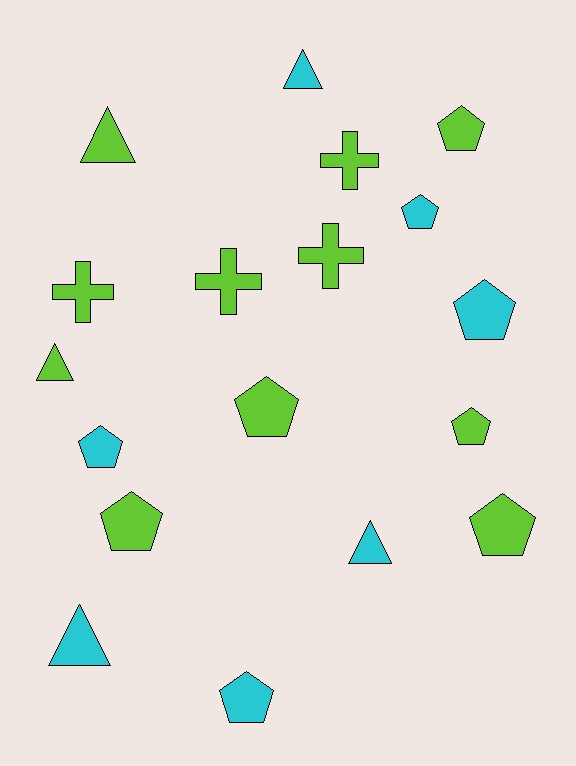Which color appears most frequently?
Lime, with 11 objects.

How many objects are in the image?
There are 18 objects.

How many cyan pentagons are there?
There are 4 cyan pentagons.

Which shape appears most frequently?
Pentagon, with 9 objects.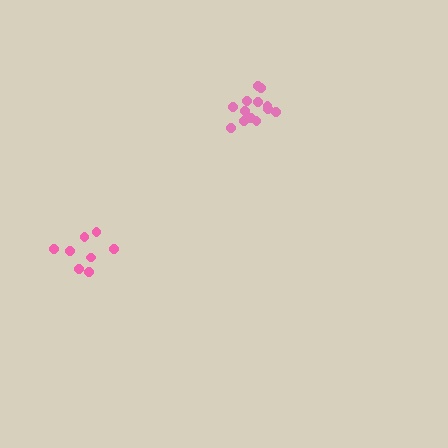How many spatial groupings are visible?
There are 2 spatial groupings.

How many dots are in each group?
Group 1: 13 dots, Group 2: 8 dots (21 total).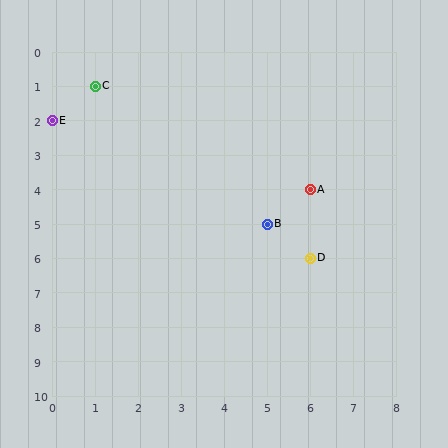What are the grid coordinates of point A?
Point A is at grid coordinates (6, 4).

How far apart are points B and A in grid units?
Points B and A are 1 column and 1 row apart (about 1.4 grid units diagonally).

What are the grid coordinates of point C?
Point C is at grid coordinates (1, 1).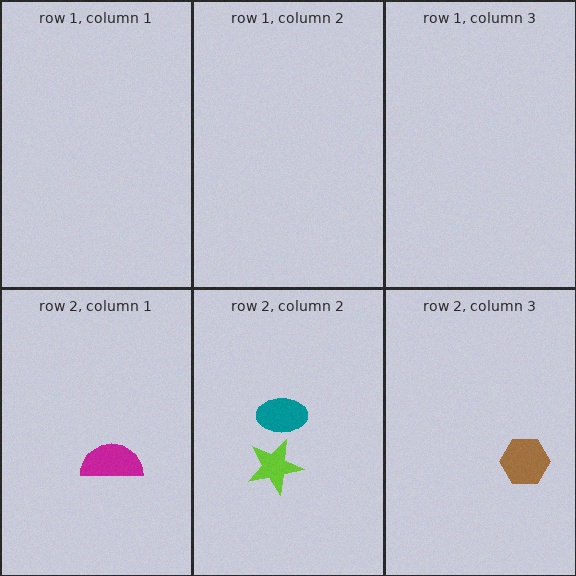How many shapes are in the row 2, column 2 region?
2.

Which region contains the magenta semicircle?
The row 2, column 1 region.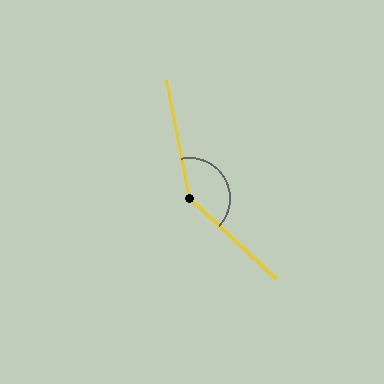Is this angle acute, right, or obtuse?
It is obtuse.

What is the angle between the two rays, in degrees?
Approximately 144 degrees.